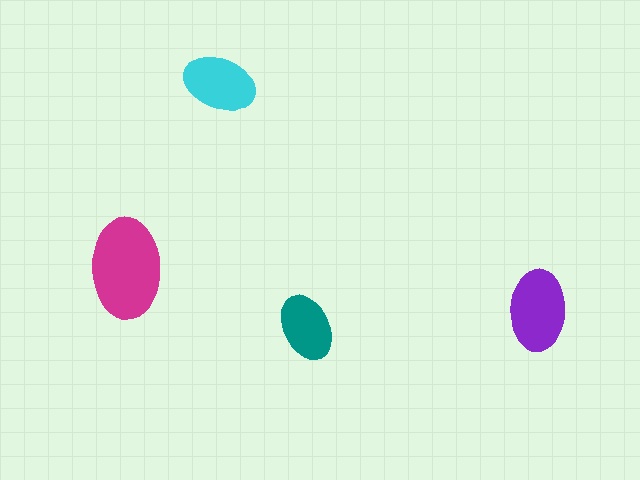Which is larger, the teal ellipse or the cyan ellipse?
The cyan one.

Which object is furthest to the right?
The purple ellipse is rightmost.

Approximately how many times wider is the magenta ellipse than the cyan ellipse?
About 1.5 times wider.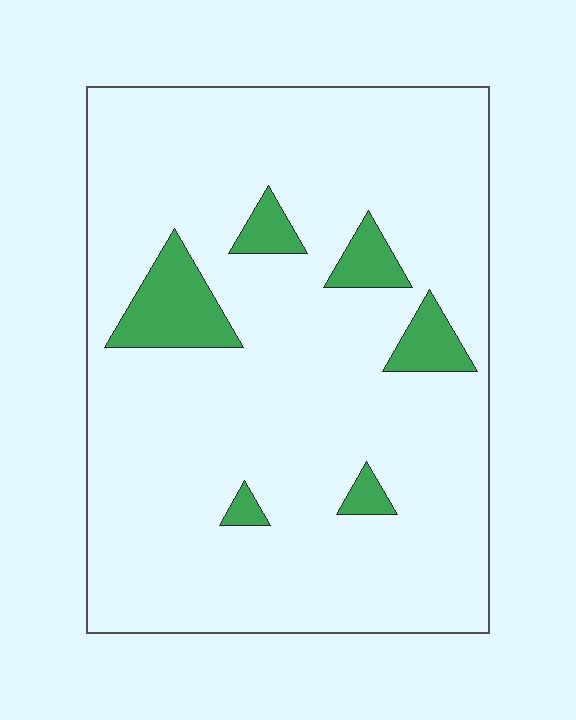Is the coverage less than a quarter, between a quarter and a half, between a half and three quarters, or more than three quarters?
Less than a quarter.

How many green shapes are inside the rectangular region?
6.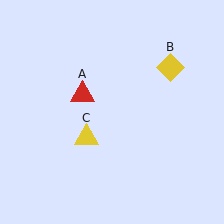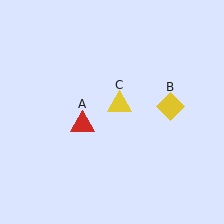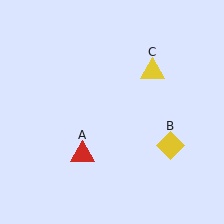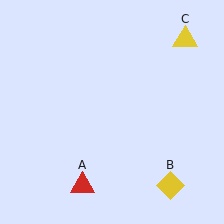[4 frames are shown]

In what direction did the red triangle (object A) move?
The red triangle (object A) moved down.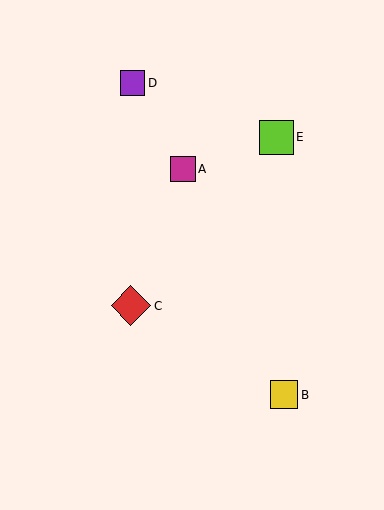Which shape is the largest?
The red diamond (labeled C) is the largest.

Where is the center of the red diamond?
The center of the red diamond is at (131, 306).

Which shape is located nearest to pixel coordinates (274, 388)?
The yellow square (labeled B) at (284, 395) is nearest to that location.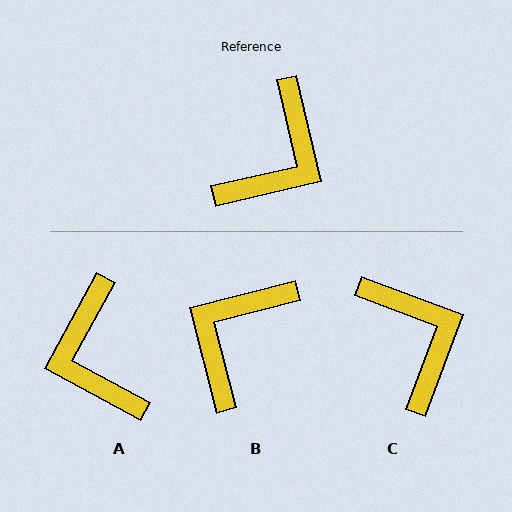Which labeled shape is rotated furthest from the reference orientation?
B, about 178 degrees away.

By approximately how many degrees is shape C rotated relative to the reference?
Approximately 57 degrees counter-clockwise.